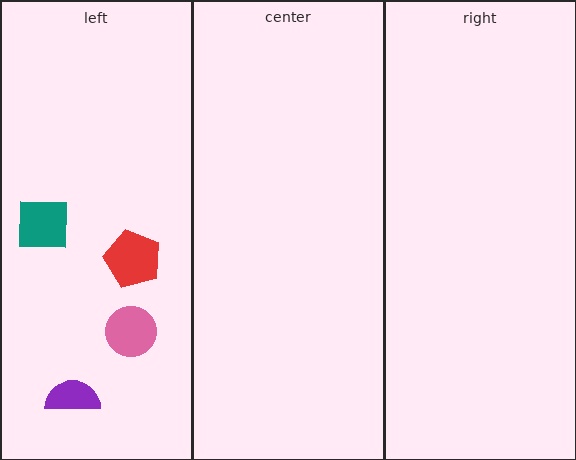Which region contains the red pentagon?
The left region.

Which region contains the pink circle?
The left region.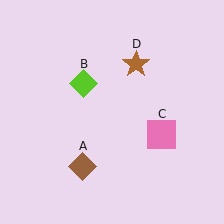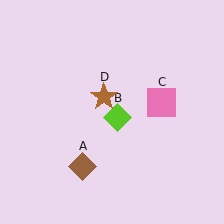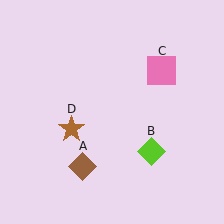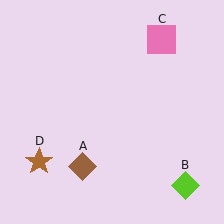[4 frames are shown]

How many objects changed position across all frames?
3 objects changed position: lime diamond (object B), pink square (object C), brown star (object D).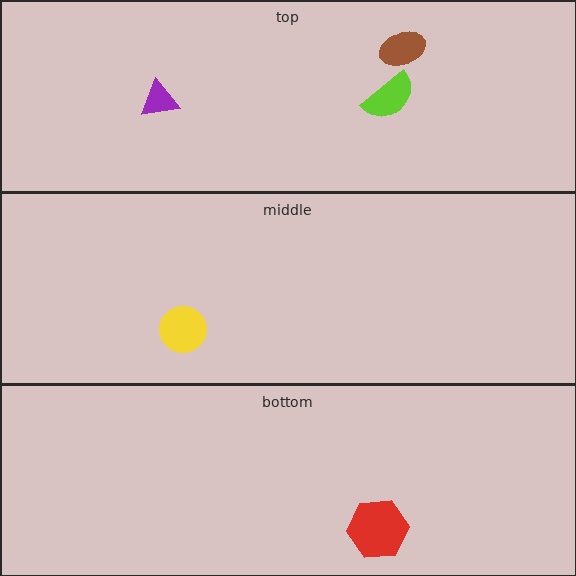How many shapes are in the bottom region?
1.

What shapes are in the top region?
The purple triangle, the lime semicircle, the brown ellipse.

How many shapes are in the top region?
3.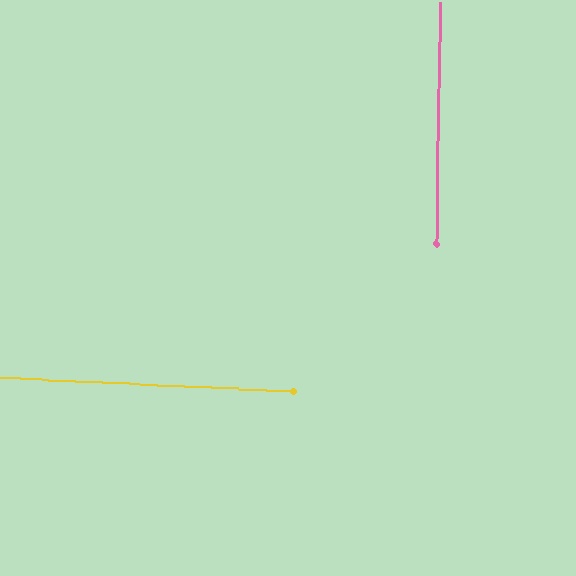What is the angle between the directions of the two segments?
Approximately 88 degrees.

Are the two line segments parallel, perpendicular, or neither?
Perpendicular — they meet at approximately 88°.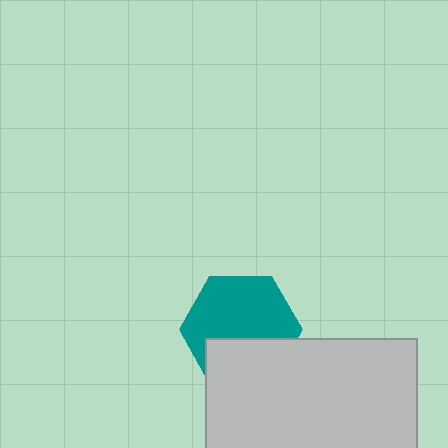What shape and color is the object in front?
The object in front is a light gray rectangle.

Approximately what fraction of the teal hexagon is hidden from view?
Roughly 36% of the teal hexagon is hidden behind the light gray rectangle.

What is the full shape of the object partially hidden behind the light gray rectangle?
The partially hidden object is a teal hexagon.